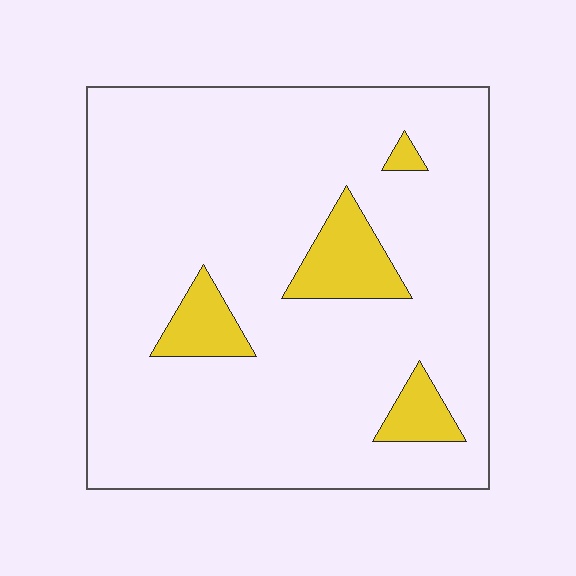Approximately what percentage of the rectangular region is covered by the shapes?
Approximately 10%.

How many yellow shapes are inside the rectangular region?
4.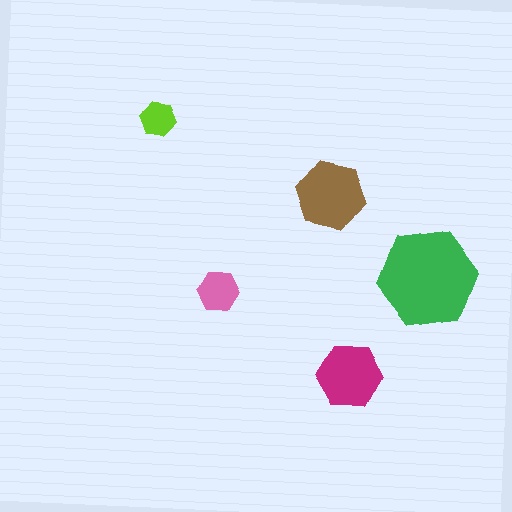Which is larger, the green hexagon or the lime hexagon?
The green one.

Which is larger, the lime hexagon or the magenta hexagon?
The magenta one.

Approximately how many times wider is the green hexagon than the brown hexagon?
About 1.5 times wider.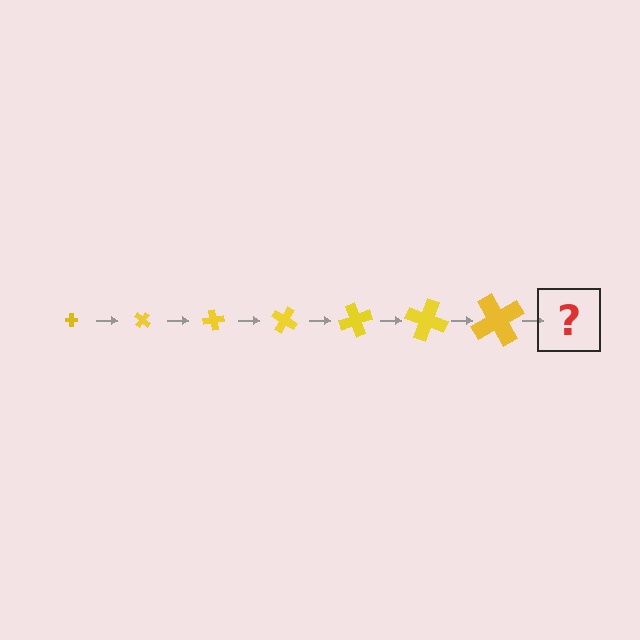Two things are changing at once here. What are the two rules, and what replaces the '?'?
The two rules are that the cross grows larger each step and it rotates 40 degrees each step. The '?' should be a cross, larger than the previous one and rotated 280 degrees from the start.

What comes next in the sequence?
The next element should be a cross, larger than the previous one and rotated 280 degrees from the start.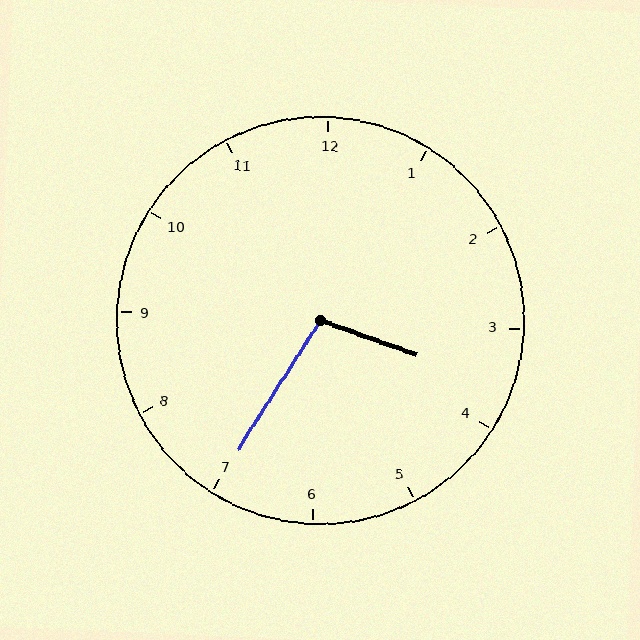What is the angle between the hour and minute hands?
Approximately 102 degrees.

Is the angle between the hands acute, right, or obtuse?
It is obtuse.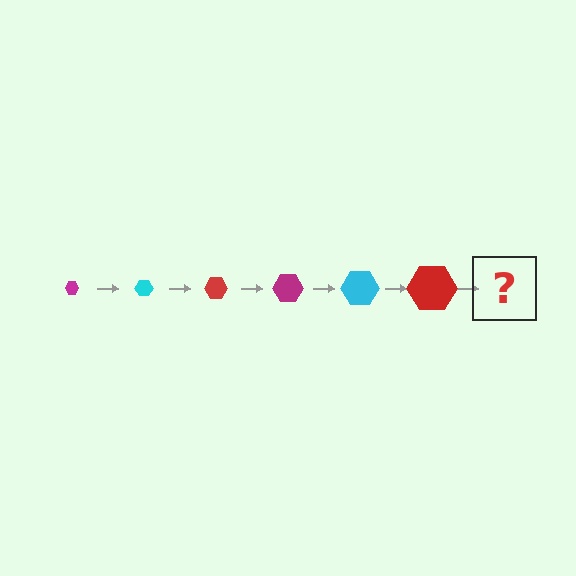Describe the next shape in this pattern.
It should be a magenta hexagon, larger than the previous one.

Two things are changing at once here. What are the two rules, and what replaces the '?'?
The two rules are that the hexagon grows larger each step and the color cycles through magenta, cyan, and red. The '?' should be a magenta hexagon, larger than the previous one.